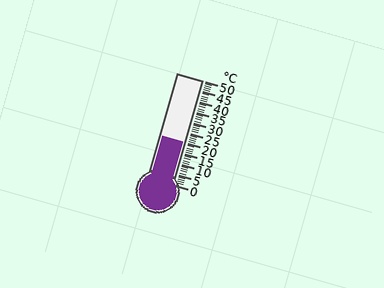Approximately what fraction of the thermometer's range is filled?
The thermometer is filled to approximately 40% of its range.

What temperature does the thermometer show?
The thermometer shows approximately 20°C.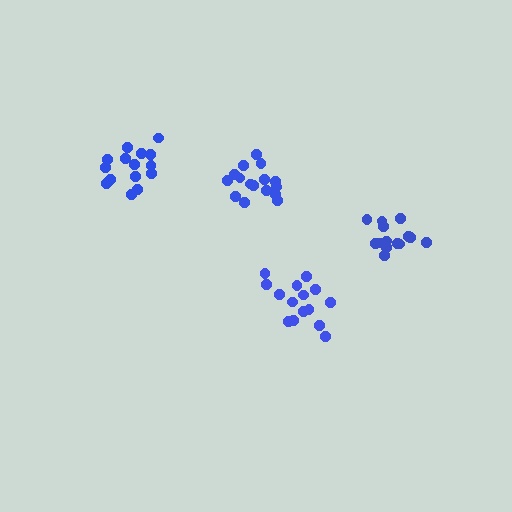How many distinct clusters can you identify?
There are 4 distinct clusters.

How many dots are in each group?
Group 1: 14 dots, Group 2: 16 dots, Group 3: 15 dots, Group 4: 15 dots (60 total).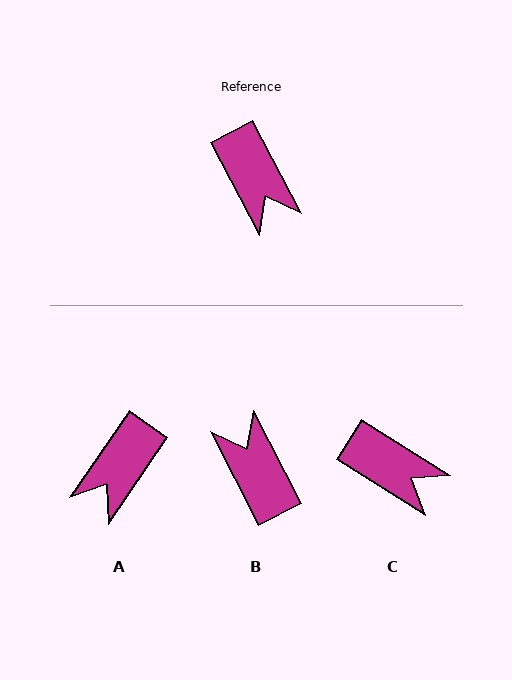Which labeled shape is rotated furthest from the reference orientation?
B, about 179 degrees away.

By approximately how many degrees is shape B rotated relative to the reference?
Approximately 179 degrees counter-clockwise.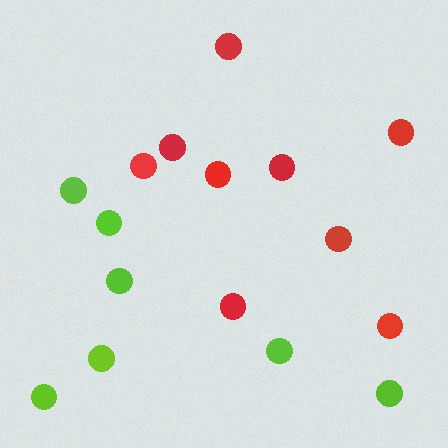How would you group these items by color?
There are 2 groups: one group of red circles (9) and one group of lime circles (7).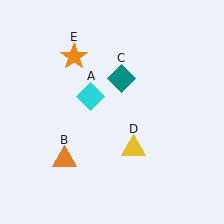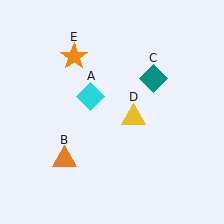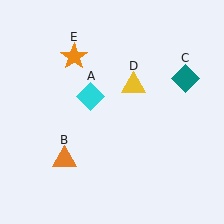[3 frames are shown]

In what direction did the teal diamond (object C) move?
The teal diamond (object C) moved right.